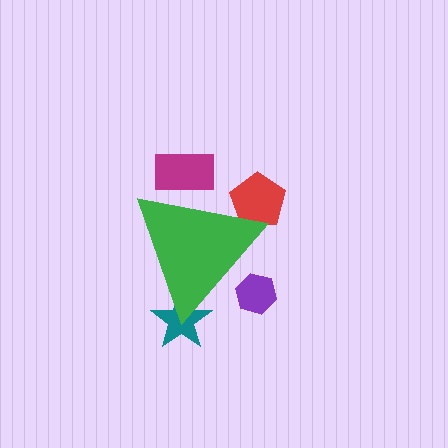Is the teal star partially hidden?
Yes, the teal star is partially hidden behind the green triangle.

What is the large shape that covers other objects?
A green triangle.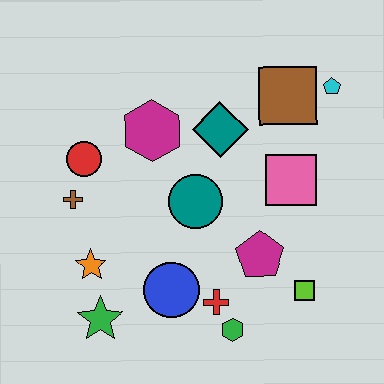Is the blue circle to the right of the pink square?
No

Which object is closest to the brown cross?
The red circle is closest to the brown cross.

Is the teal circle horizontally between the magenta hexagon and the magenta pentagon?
Yes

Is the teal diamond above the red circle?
Yes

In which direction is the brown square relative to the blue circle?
The brown square is above the blue circle.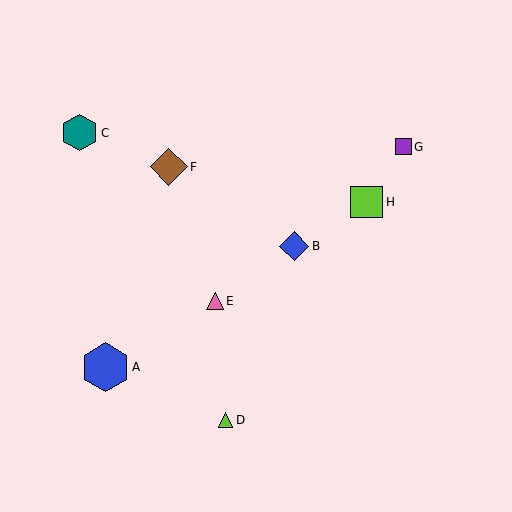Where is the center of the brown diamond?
The center of the brown diamond is at (169, 167).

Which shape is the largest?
The blue hexagon (labeled A) is the largest.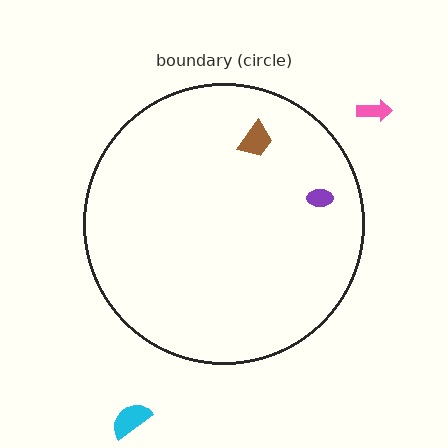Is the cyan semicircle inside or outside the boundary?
Outside.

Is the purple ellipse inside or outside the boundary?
Inside.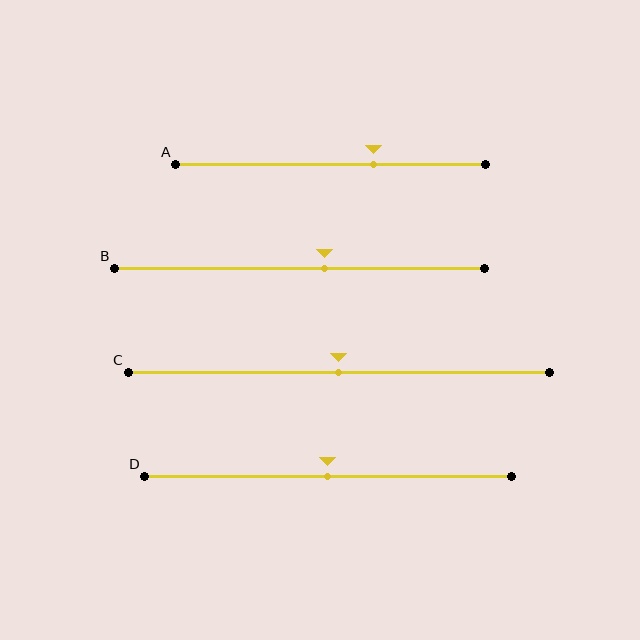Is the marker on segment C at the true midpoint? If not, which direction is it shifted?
Yes, the marker on segment C is at the true midpoint.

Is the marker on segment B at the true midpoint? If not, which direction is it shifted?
No, the marker on segment B is shifted to the right by about 7% of the segment length.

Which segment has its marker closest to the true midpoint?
Segment C has its marker closest to the true midpoint.